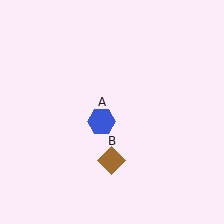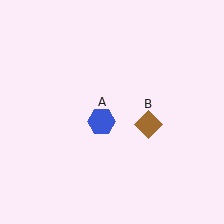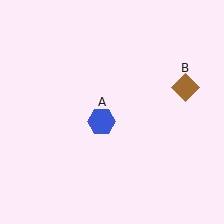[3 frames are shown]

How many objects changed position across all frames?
1 object changed position: brown diamond (object B).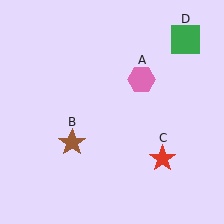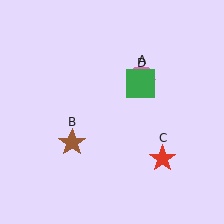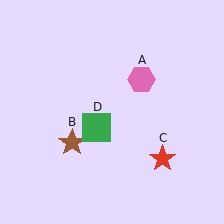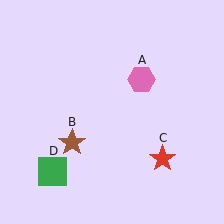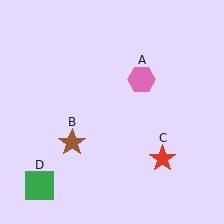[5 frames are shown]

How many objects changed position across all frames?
1 object changed position: green square (object D).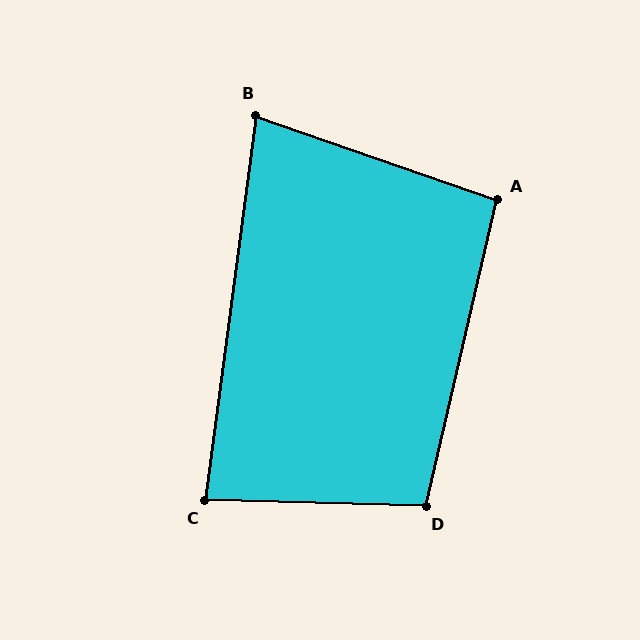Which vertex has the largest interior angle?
D, at approximately 102 degrees.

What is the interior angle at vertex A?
Approximately 96 degrees (obtuse).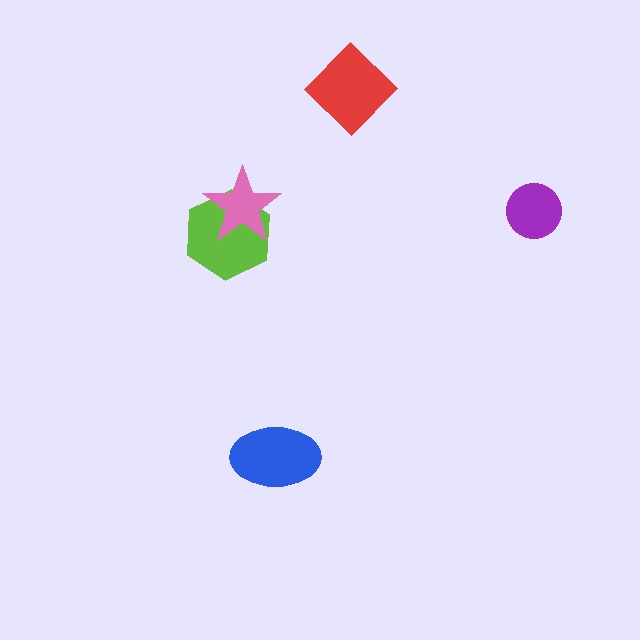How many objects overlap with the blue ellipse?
0 objects overlap with the blue ellipse.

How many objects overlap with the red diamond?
0 objects overlap with the red diamond.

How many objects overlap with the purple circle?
0 objects overlap with the purple circle.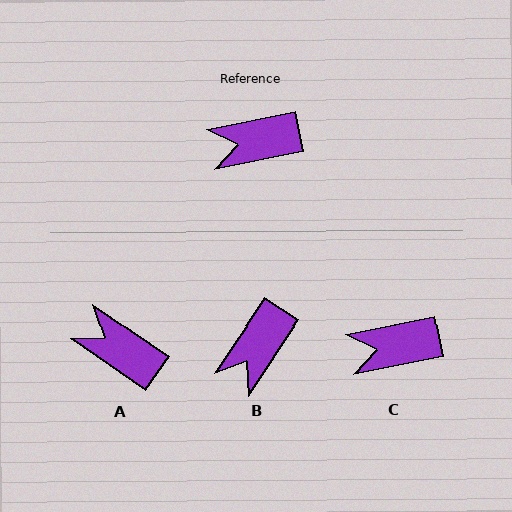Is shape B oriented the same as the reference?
No, it is off by about 45 degrees.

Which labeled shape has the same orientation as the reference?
C.